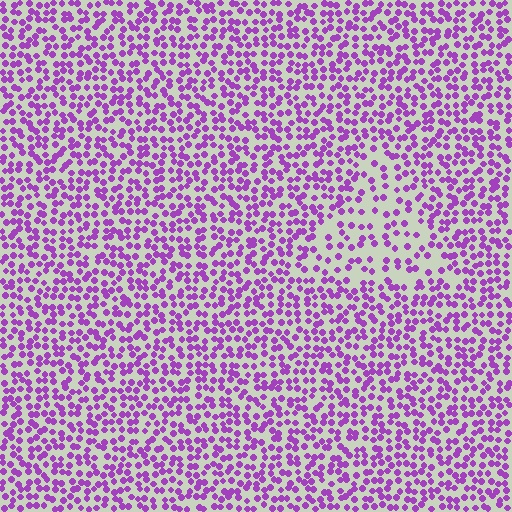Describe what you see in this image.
The image contains small purple elements arranged at two different densities. A triangle-shaped region is visible where the elements are less densely packed than the surrounding area.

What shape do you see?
I see a triangle.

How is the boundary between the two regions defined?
The boundary is defined by a change in element density (approximately 1.9x ratio). All elements are the same color, size, and shape.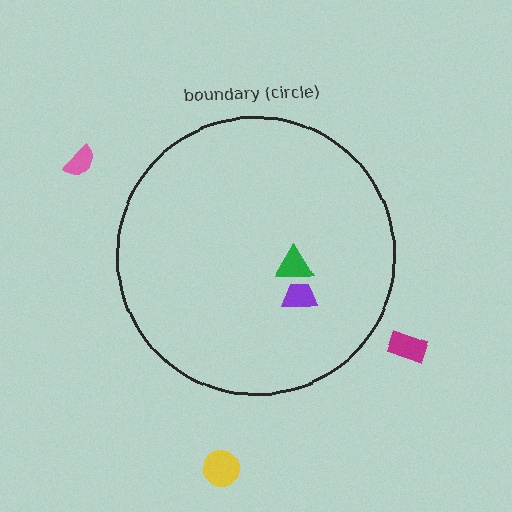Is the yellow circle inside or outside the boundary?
Outside.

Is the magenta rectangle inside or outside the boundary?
Outside.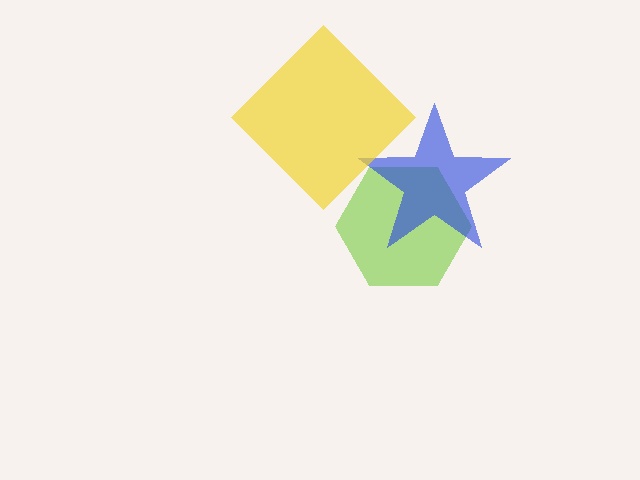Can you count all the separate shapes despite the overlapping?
Yes, there are 3 separate shapes.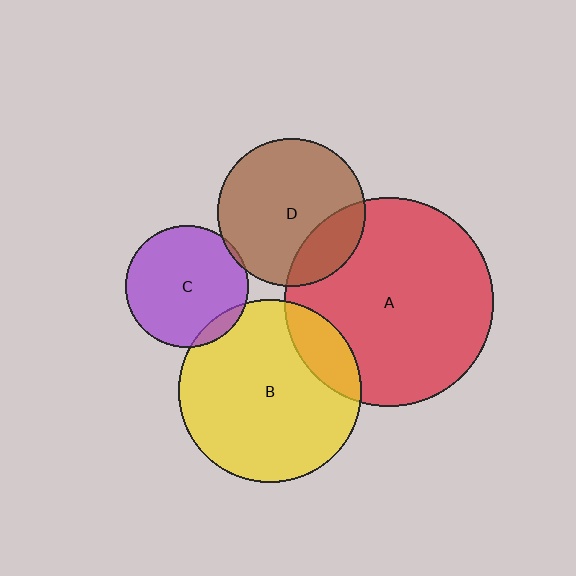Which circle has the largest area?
Circle A (red).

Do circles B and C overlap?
Yes.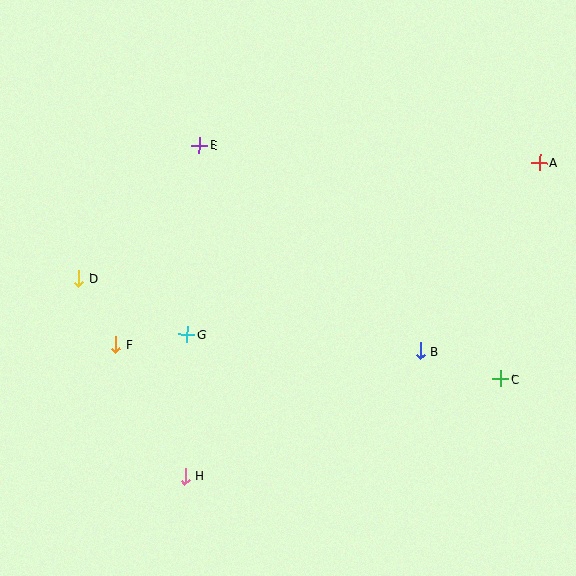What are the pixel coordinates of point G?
Point G is at (187, 335).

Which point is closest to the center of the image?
Point G at (187, 335) is closest to the center.